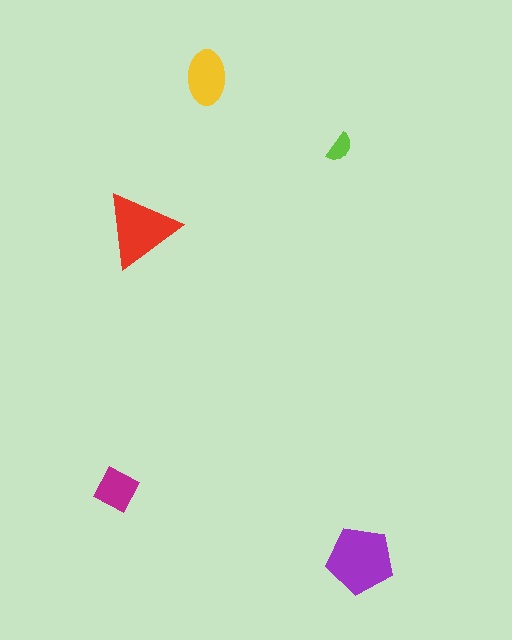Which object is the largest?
The purple pentagon.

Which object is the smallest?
The lime semicircle.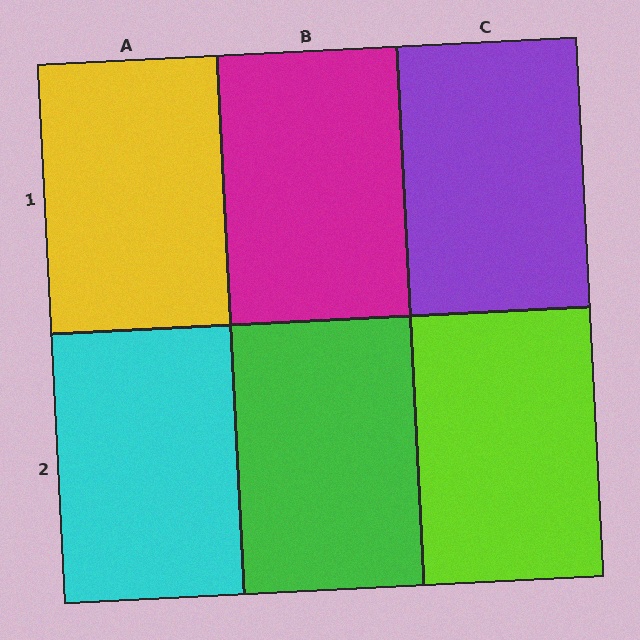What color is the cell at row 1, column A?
Yellow.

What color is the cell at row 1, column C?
Purple.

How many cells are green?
1 cell is green.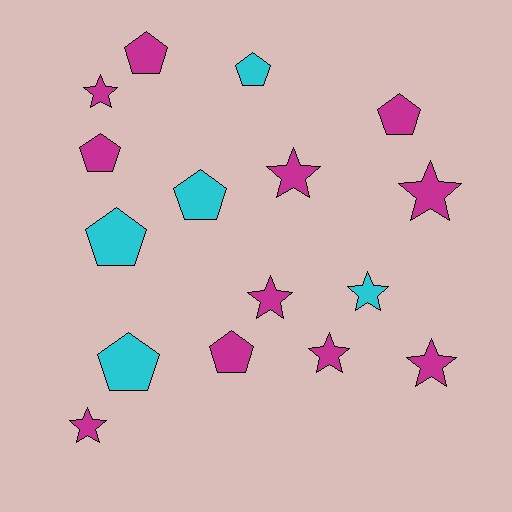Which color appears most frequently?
Magenta, with 11 objects.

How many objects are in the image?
There are 16 objects.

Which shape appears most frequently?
Star, with 8 objects.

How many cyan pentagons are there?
There are 4 cyan pentagons.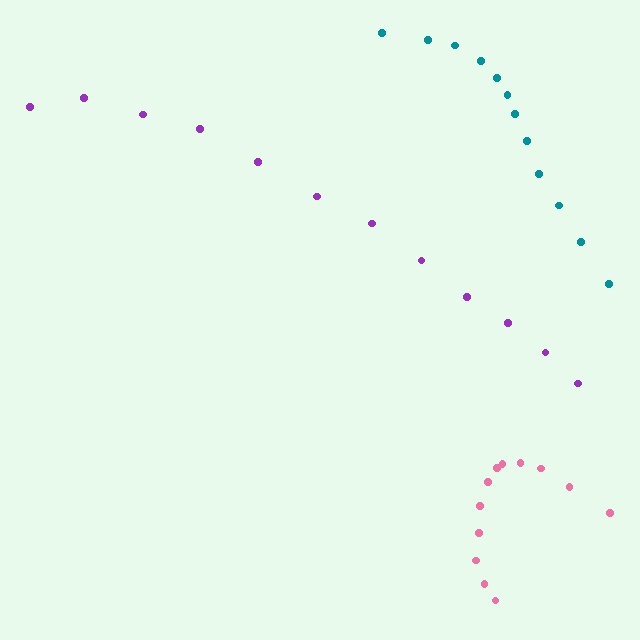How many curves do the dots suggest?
There are 3 distinct paths.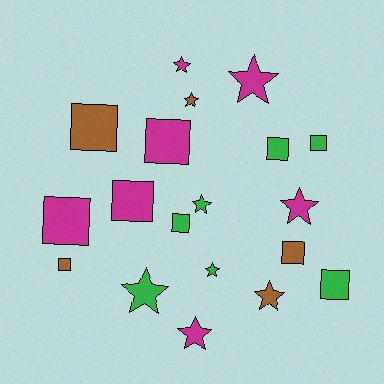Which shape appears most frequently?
Square, with 10 objects.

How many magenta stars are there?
There are 4 magenta stars.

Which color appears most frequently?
Green, with 7 objects.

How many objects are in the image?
There are 19 objects.